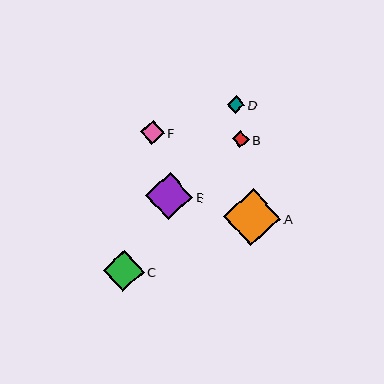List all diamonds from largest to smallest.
From largest to smallest: A, E, C, F, D, B.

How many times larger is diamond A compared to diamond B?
Diamond A is approximately 3.4 times the size of diamond B.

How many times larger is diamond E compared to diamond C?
Diamond E is approximately 1.2 times the size of diamond C.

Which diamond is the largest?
Diamond A is the largest with a size of approximately 57 pixels.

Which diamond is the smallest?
Diamond B is the smallest with a size of approximately 17 pixels.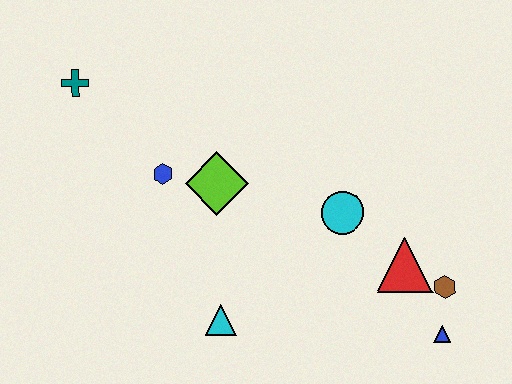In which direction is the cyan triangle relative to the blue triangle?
The cyan triangle is to the left of the blue triangle.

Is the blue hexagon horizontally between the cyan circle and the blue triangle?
No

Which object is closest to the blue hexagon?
The lime diamond is closest to the blue hexagon.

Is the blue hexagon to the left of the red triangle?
Yes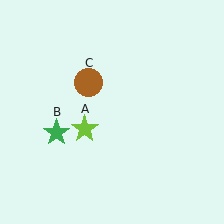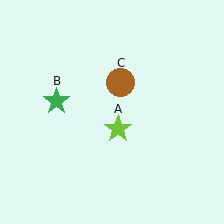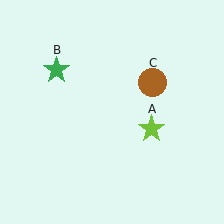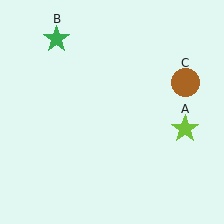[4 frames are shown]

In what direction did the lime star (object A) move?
The lime star (object A) moved right.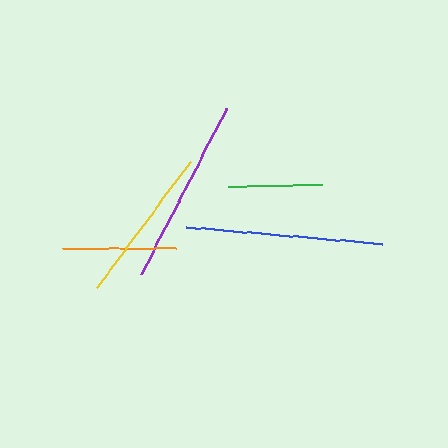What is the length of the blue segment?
The blue segment is approximately 197 pixels long.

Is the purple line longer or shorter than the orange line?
The purple line is longer than the orange line.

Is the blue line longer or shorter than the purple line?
The blue line is longer than the purple line.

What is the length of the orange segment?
The orange segment is approximately 114 pixels long.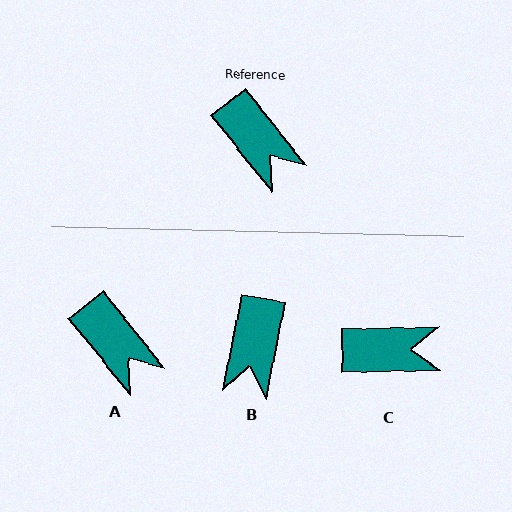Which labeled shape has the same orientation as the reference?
A.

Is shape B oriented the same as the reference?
No, it is off by about 50 degrees.